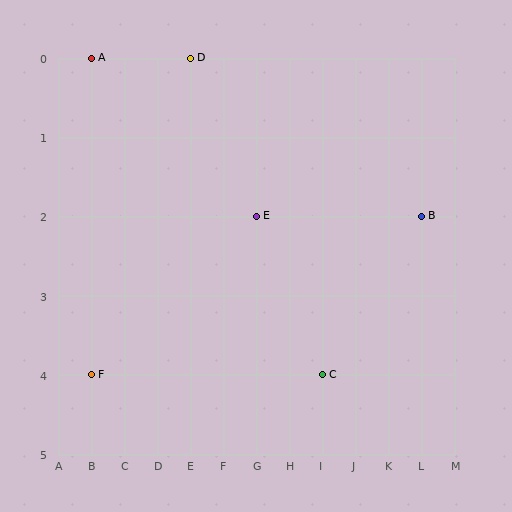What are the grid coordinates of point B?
Point B is at grid coordinates (L, 2).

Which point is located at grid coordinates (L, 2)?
Point B is at (L, 2).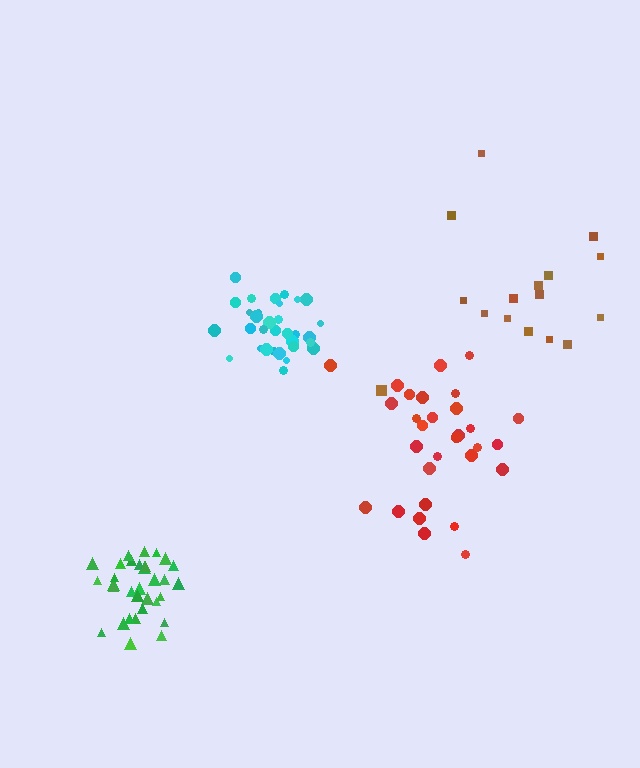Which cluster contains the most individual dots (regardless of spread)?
Cyan (33).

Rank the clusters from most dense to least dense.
cyan, green, red, brown.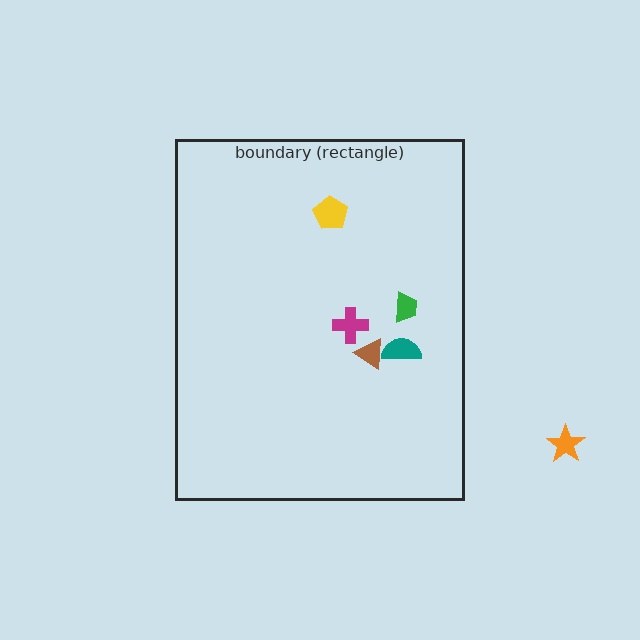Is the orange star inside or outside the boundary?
Outside.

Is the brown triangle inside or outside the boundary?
Inside.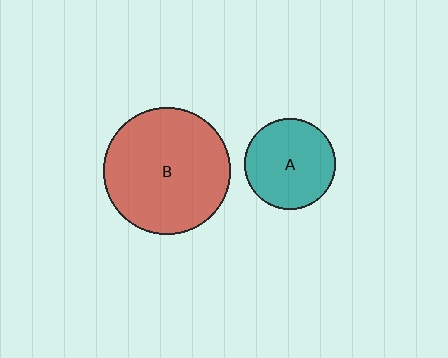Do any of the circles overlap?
No, none of the circles overlap.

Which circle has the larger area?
Circle B (red).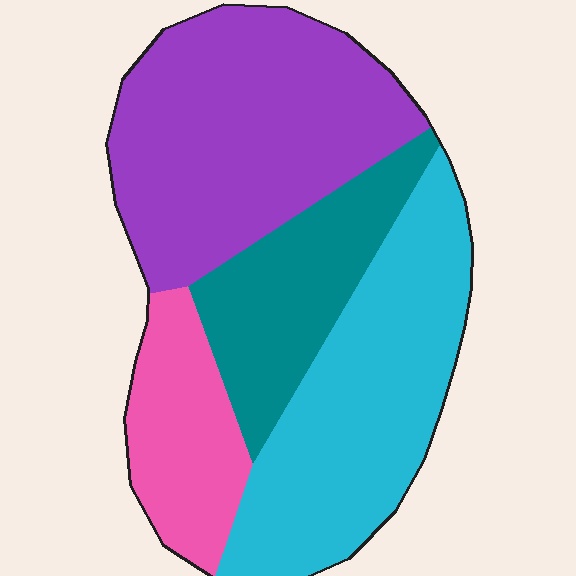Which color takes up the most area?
Purple, at roughly 35%.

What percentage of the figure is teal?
Teal takes up about one sixth (1/6) of the figure.